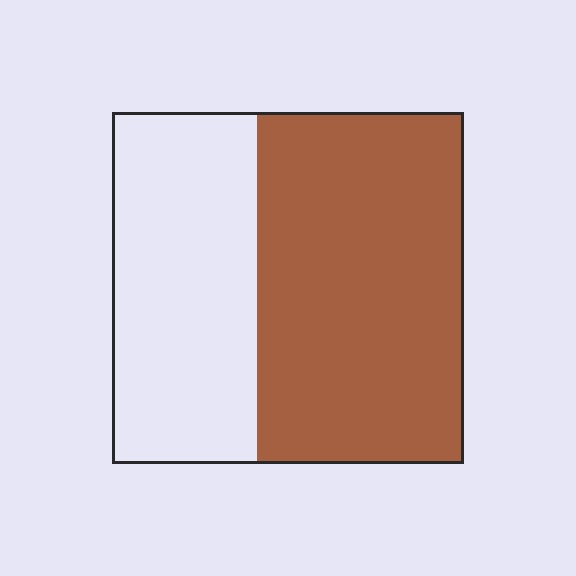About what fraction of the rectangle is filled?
About three fifths (3/5).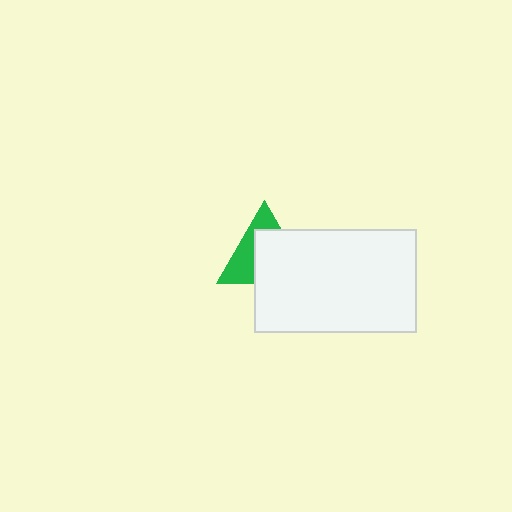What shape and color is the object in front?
The object in front is a white rectangle.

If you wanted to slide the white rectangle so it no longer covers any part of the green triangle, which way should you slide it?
Slide it toward the lower-right — that is the most direct way to separate the two shapes.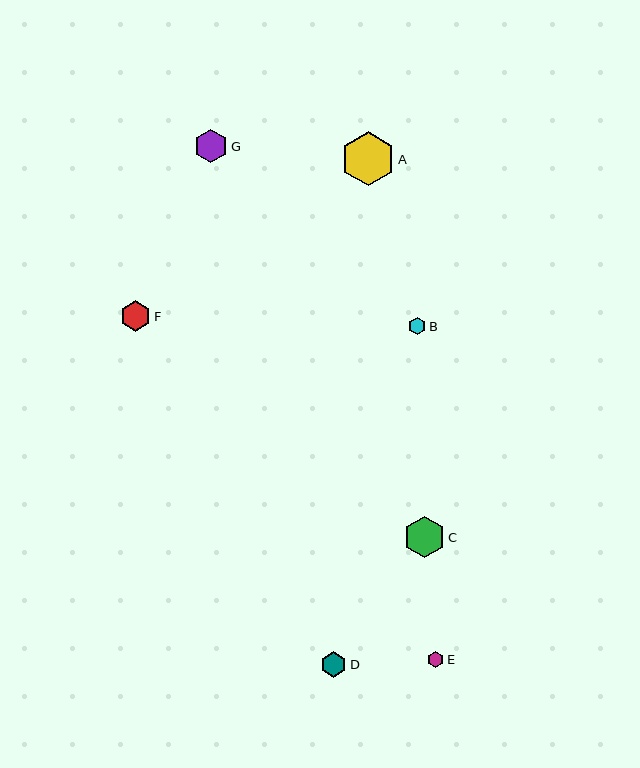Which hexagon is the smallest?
Hexagon E is the smallest with a size of approximately 16 pixels.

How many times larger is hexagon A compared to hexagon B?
Hexagon A is approximately 3.1 times the size of hexagon B.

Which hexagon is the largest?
Hexagon A is the largest with a size of approximately 54 pixels.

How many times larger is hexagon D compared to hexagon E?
Hexagon D is approximately 1.5 times the size of hexagon E.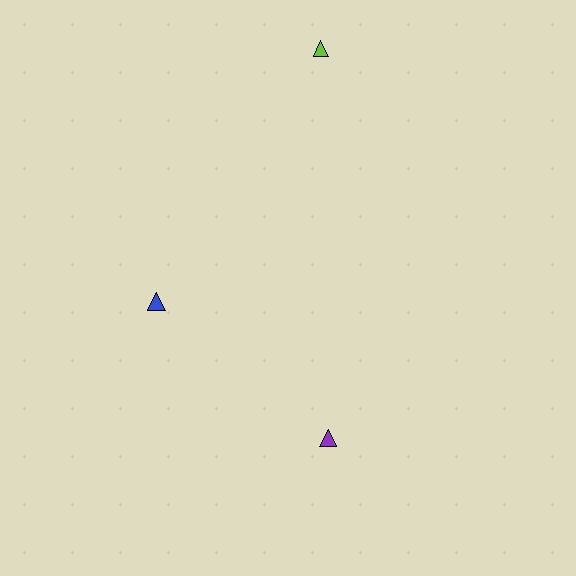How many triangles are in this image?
There are 3 triangles.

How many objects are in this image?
There are 3 objects.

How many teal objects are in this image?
There are no teal objects.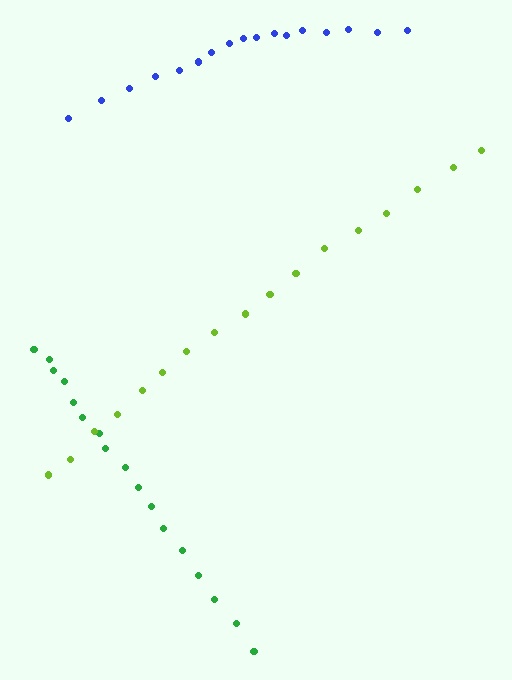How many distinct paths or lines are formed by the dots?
There are 3 distinct paths.